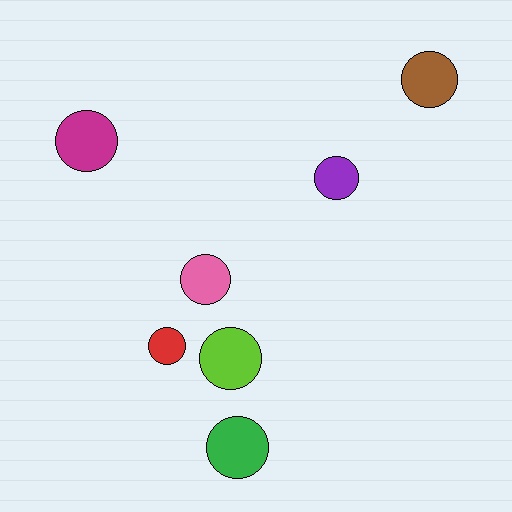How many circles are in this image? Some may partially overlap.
There are 7 circles.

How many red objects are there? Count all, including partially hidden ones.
There is 1 red object.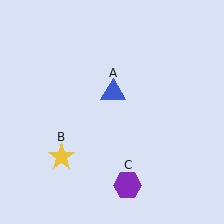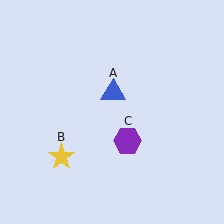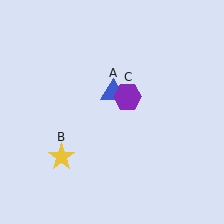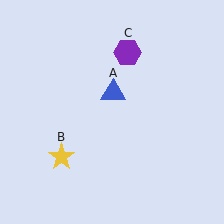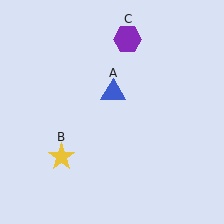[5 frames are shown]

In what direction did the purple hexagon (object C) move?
The purple hexagon (object C) moved up.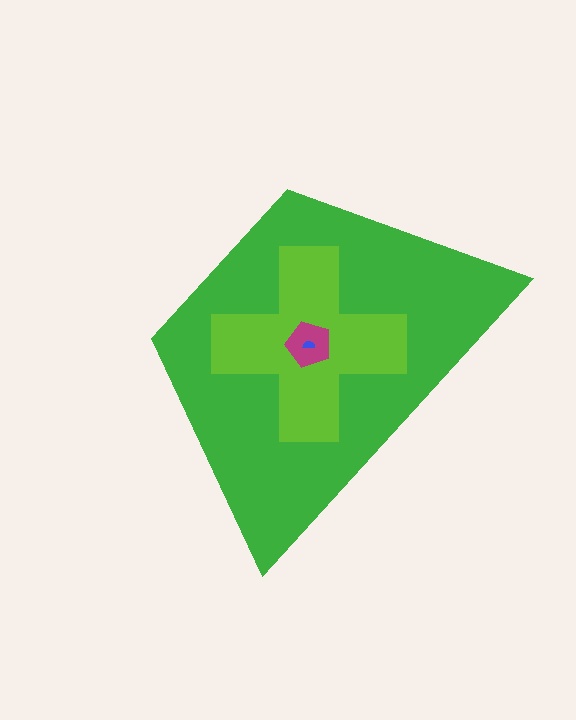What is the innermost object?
The blue semicircle.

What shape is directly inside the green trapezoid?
The lime cross.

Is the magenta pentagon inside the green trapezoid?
Yes.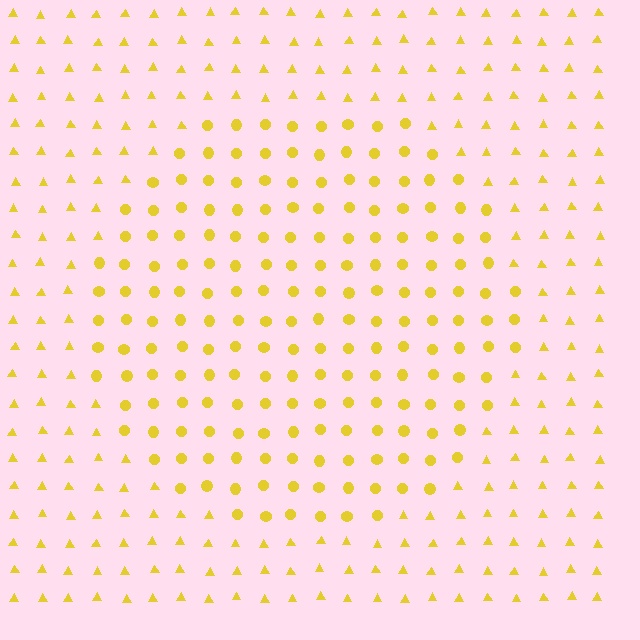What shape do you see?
I see a circle.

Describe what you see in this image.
The image is filled with small yellow elements arranged in a uniform grid. A circle-shaped region contains circles, while the surrounding area contains triangles. The boundary is defined purely by the change in element shape.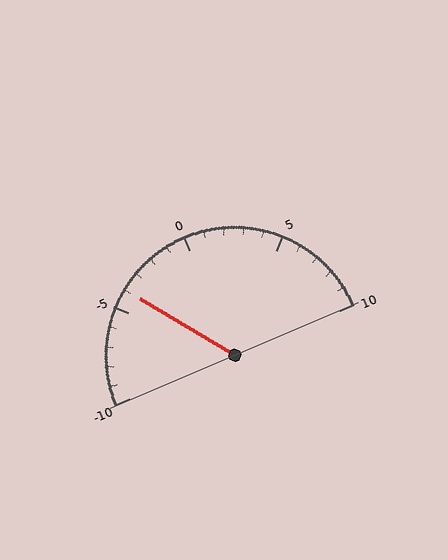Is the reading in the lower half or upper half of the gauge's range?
The reading is in the lower half of the range (-10 to 10).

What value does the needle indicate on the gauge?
The needle indicates approximately -4.